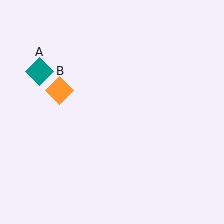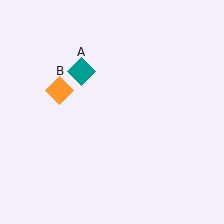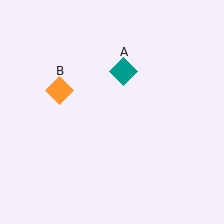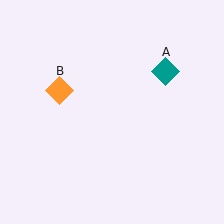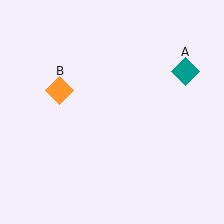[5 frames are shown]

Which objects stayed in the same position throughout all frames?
Orange diamond (object B) remained stationary.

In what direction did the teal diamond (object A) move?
The teal diamond (object A) moved right.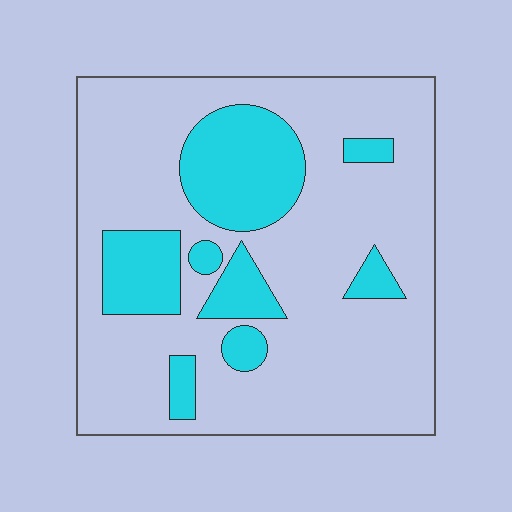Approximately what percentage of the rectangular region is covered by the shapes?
Approximately 25%.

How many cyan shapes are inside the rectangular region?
8.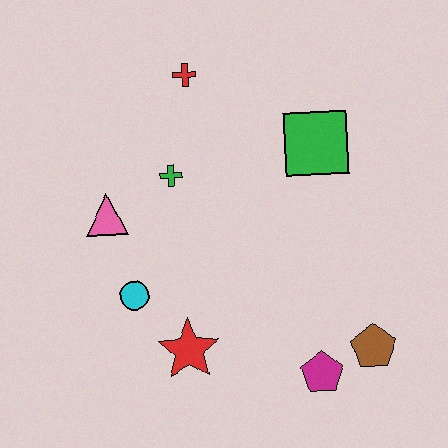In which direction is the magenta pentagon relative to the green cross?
The magenta pentagon is below the green cross.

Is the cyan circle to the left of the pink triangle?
No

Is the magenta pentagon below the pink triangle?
Yes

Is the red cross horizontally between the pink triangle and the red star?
No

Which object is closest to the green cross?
The pink triangle is closest to the green cross.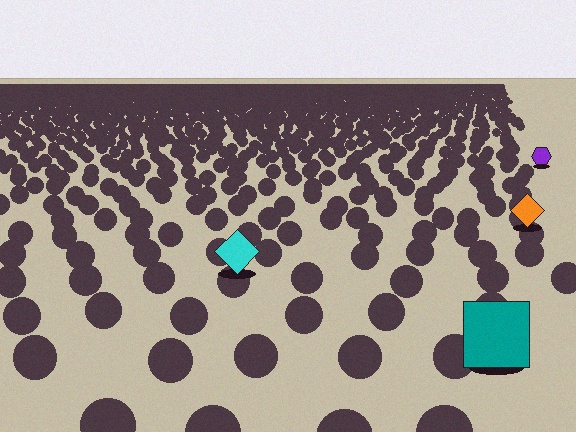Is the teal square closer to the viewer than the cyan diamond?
Yes. The teal square is closer — you can tell from the texture gradient: the ground texture is coarser near it.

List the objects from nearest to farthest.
From nearest to farthest: the teal square, the cyan diamond, the orange diamond, the purple hexagon.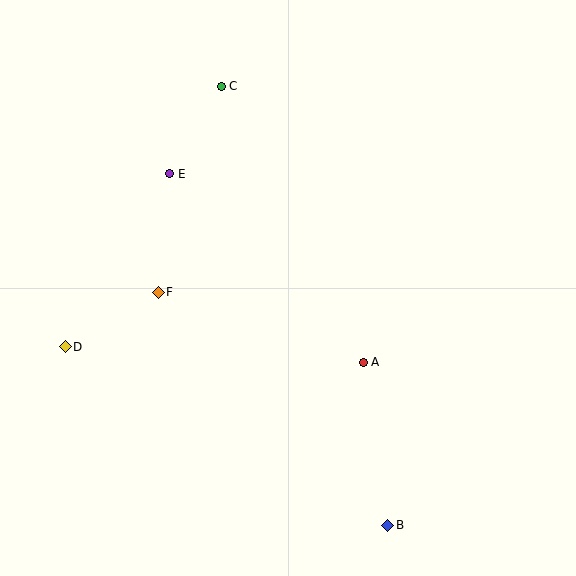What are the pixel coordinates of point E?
Point E is at (170, 174).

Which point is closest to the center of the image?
Point A at (363, 362) is closest to the center.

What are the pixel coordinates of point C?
Point C is at (221, 86).